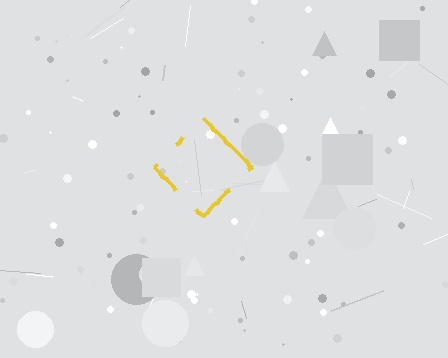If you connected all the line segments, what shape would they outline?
They would outline a diamond.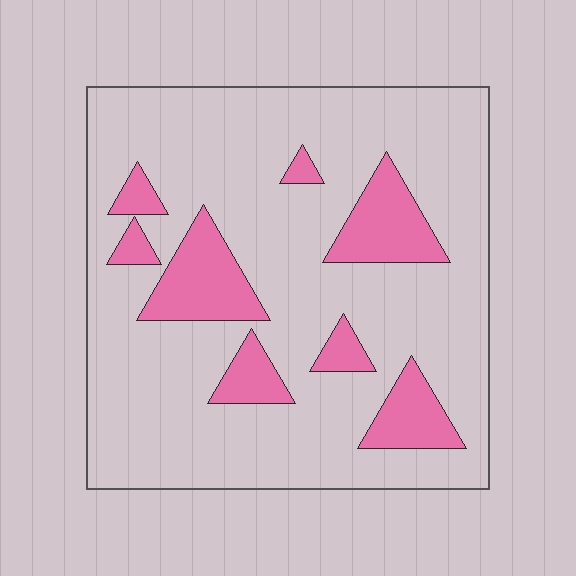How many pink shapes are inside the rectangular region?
8.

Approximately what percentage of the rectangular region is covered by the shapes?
Approximately 20%.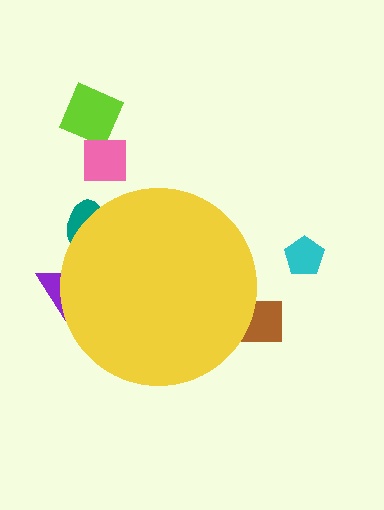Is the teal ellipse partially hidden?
Yes, the teal ellipse is partially hidden behind the yellow circle.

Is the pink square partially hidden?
No, the pink square is fully visible.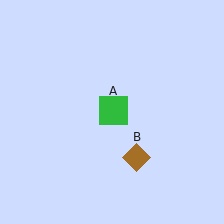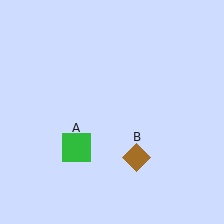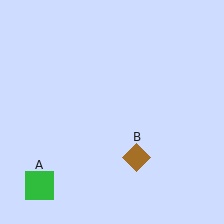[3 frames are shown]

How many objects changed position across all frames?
1 object changed position: green square (object A).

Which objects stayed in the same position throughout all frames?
Brown diamond (object B) remained stationary.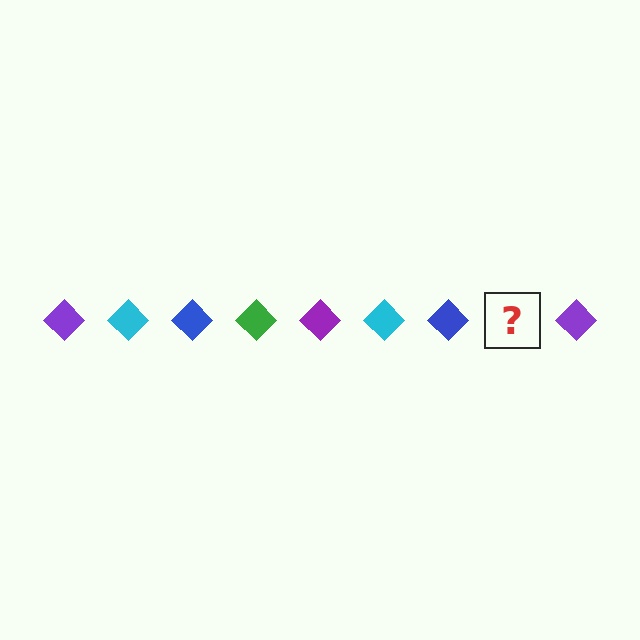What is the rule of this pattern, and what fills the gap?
The rule is that the pattern cycles through purple, cyan, blue, green diamonds. The gap should be filled with a green diamond.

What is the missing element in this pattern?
The missing element is a green diamond.